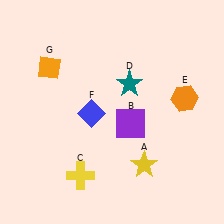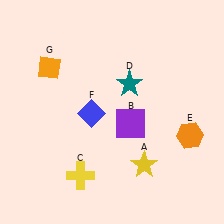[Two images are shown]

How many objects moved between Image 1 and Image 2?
1 object moved between the two images.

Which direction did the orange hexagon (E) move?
The orange hexagon (E) moved down.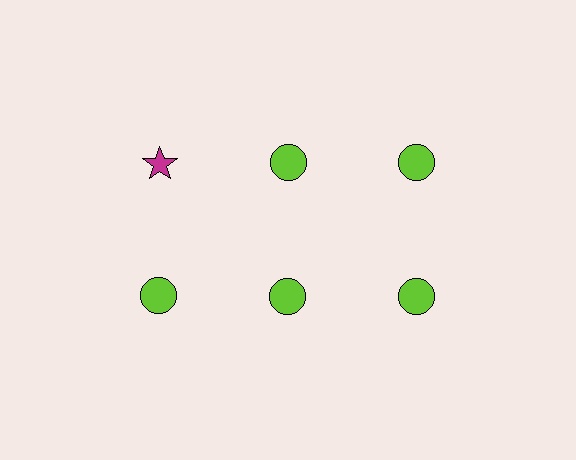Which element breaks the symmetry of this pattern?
The magenta star in the top row, leftmost column breaks the symmetry. All other shapes are lime circles.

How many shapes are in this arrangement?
There are 6 shapes arranged in a grid pattern.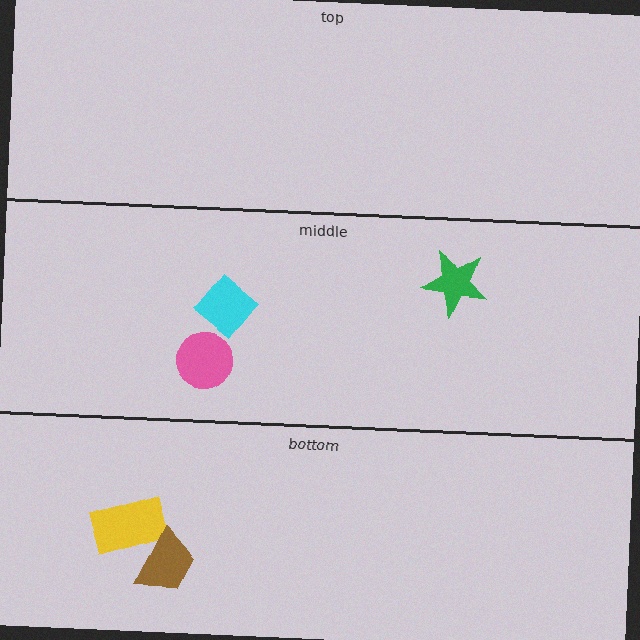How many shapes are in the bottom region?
2.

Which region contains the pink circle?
The middle region.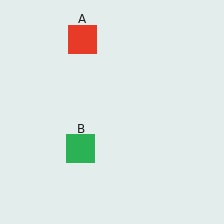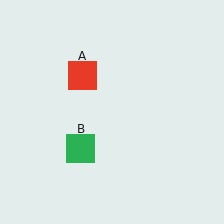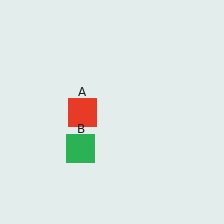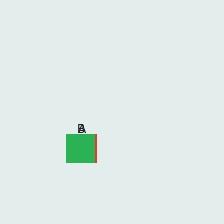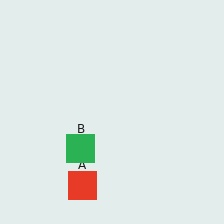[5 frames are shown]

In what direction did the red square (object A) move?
The red square (object A) moved down.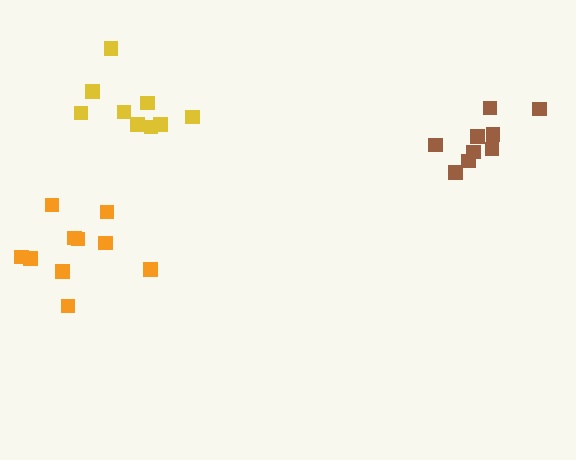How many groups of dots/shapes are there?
There are 3 groups.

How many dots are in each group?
Group 1: 10 dots, Group 2: 9 dots, Group 3: 9 dots (28 total).